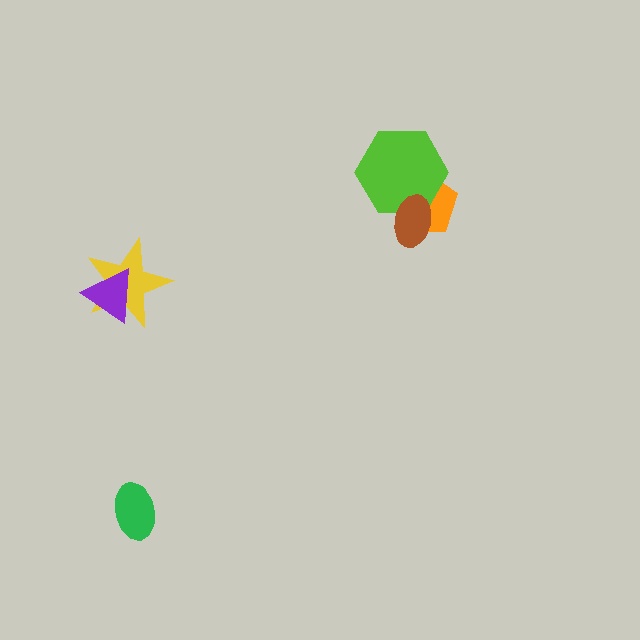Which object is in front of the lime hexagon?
The brown ellipse is in front of the lime hexagon.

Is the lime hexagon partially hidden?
Yes, it is partially covered by another shape.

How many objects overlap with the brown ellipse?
2 objects overlap with the brown ellipse.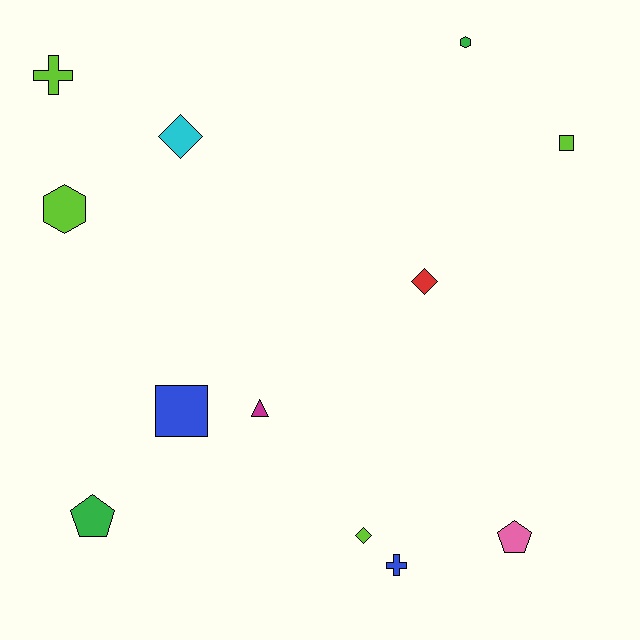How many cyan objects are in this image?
There is 1 cyan object.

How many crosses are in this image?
There are 2 crosses.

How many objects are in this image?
There are 12 objects.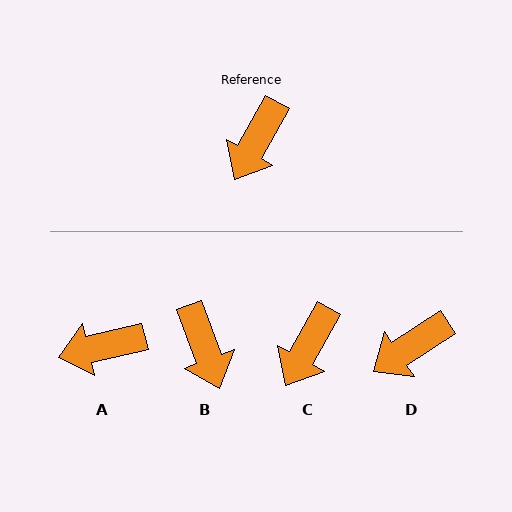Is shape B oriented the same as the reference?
No, it is off by about 49 degrees.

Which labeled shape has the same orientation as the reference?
C.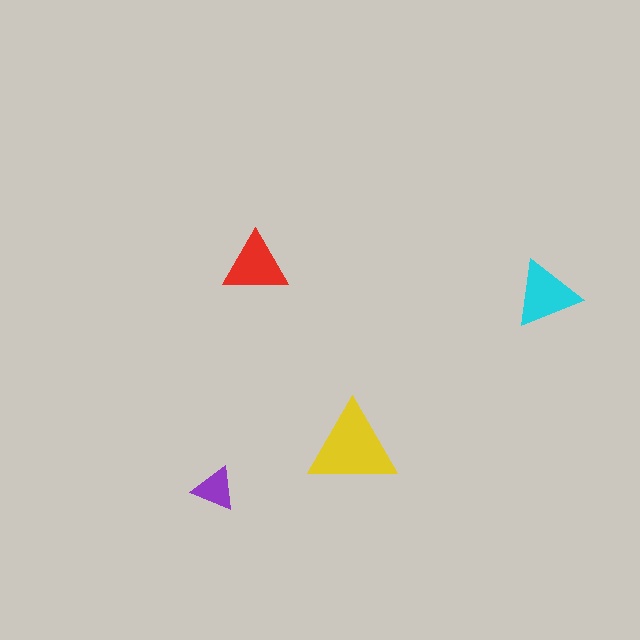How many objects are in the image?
There are 4 objects in the image.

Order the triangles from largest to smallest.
the yellow one, the cyan one, the red one, the purple one.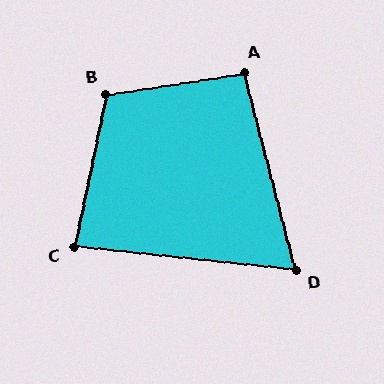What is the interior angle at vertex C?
Approximately 84 degrees (acute).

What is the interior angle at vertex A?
Approximately 96 degrees (obtuse).